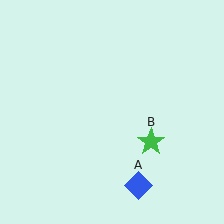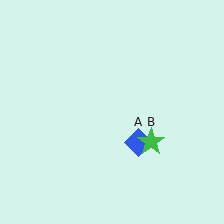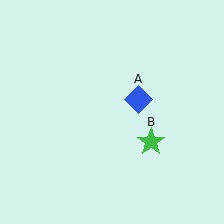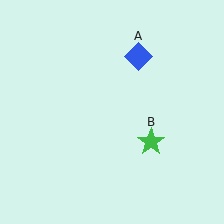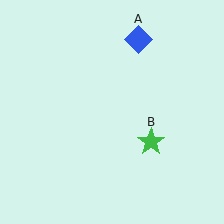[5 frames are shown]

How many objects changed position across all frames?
1 object changed position: blue diamond (object A).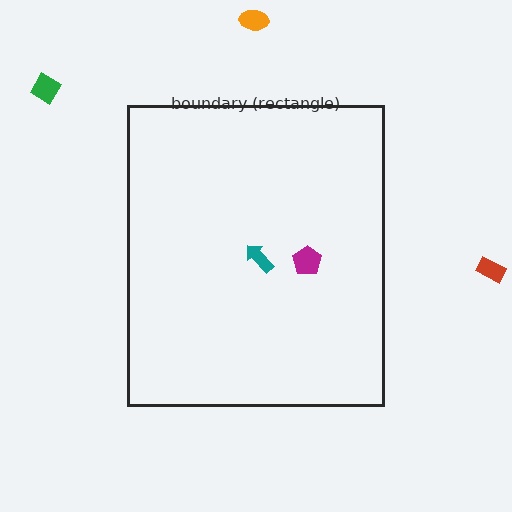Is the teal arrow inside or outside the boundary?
Inside.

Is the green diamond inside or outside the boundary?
Outside.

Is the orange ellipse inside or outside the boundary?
Outside.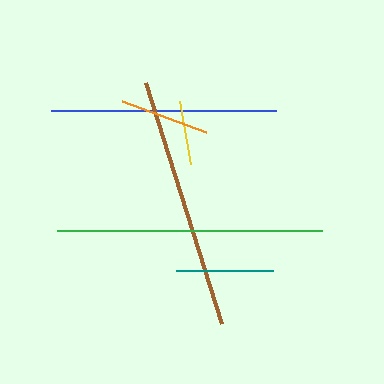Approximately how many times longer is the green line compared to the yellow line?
The green line is approximately 4.2 times the length of the yellow line.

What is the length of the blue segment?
The blue segment is approximately 225 pixels long.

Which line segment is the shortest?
The yellow line is the shortest at approximately 64 pixels.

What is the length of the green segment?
The green segment is approximately 266 pixels long.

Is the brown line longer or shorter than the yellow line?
The brown line is longer than the yellow line.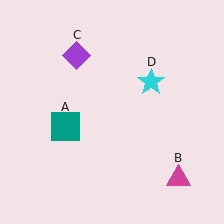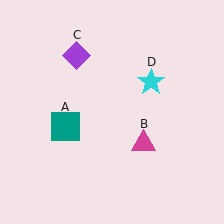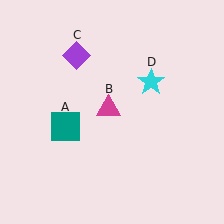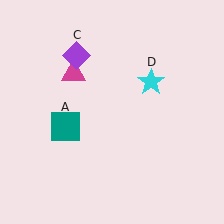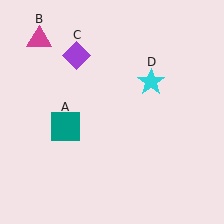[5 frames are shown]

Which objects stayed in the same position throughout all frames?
Teal square (object A) and purple diamond (object C) and cyan star (object D) remained stationary.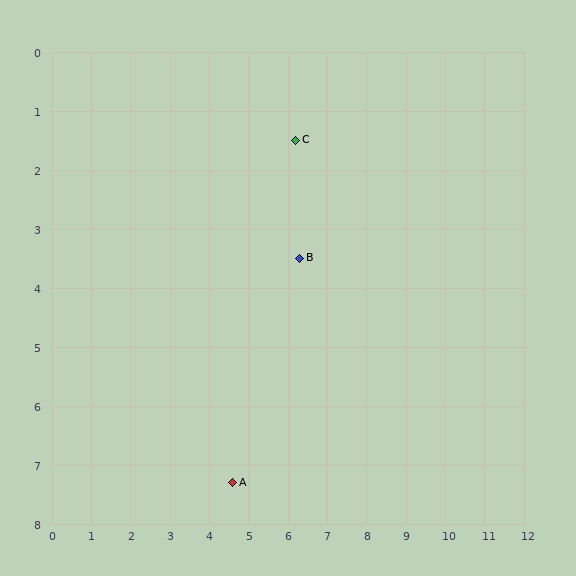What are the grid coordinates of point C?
Point C is at approximately (6.2, 1.5).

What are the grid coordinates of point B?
Point B is at approximately (6.3, 3.5).